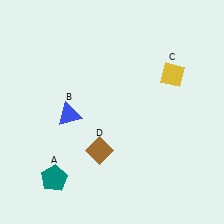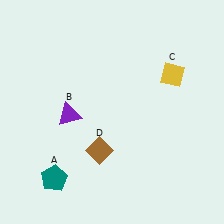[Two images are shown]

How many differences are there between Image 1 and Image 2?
There is 1 difference between the two images.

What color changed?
The triangle (B) changed from blue in Image 1 to purple in Image 2.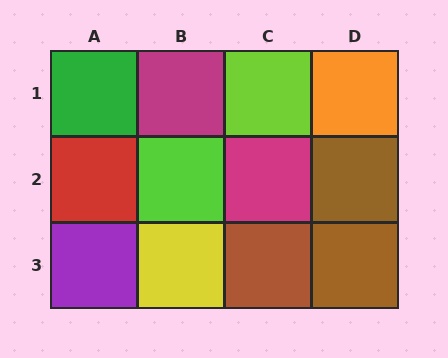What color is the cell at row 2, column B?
Lime.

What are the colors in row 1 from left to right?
Green, magenta, lime, orange.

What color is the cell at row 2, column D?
Brown.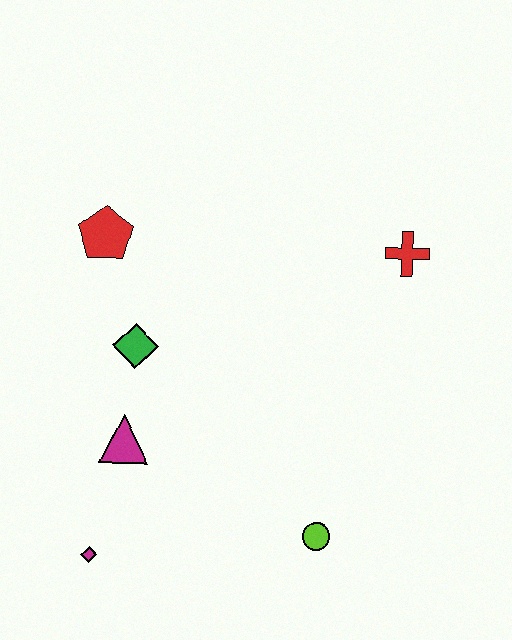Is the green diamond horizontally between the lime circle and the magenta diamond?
Yes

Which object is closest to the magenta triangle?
The green diamond is closest to the magenta triangle.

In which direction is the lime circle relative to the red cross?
The lime circle is below the red cross.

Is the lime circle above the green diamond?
No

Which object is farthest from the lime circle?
The red pentagon is farthest from the lime circle.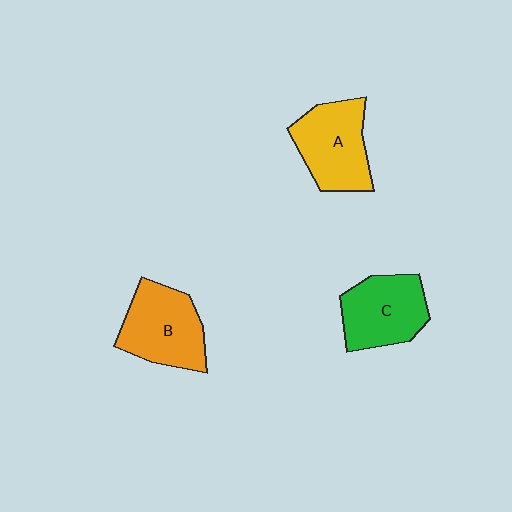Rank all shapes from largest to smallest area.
From largest to smallest: B (orange), A (yellow), C (green).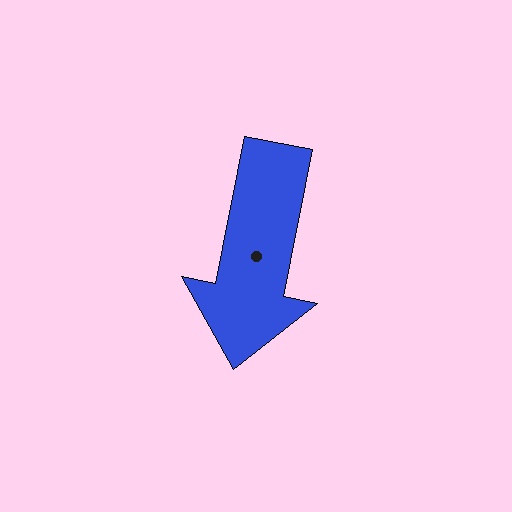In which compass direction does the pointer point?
South.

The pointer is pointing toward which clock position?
Roughly 6 o'clock.